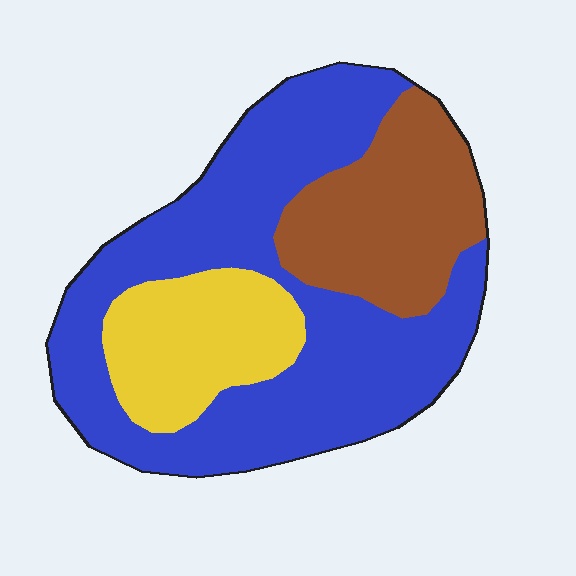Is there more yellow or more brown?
Brown.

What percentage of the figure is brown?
Brown takes up about one quarter (1/4) of the figure.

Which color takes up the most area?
Blue, at roughly 60%.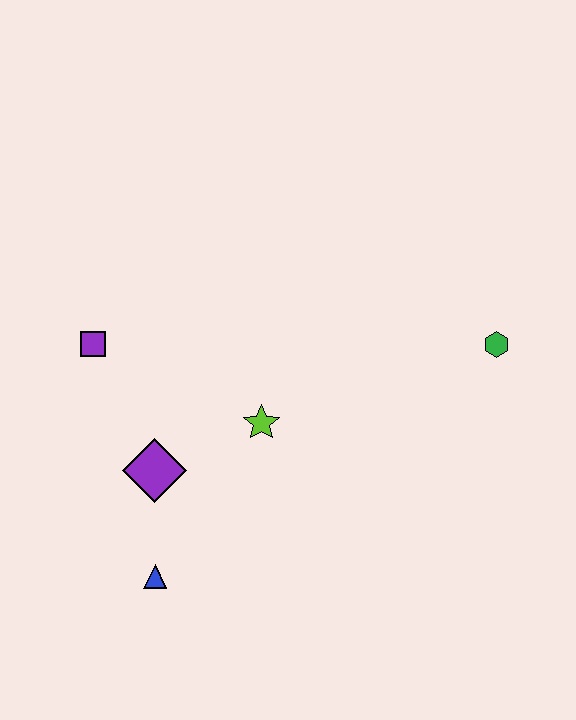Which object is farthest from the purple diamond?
The green hexagon is farthest from the purple diamond.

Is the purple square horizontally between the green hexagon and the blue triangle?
No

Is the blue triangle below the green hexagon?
Yes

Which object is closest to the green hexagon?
The lime star is closest to the green hexagon.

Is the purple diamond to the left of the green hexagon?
Yes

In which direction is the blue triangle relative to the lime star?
The blue triangle is below the lime star.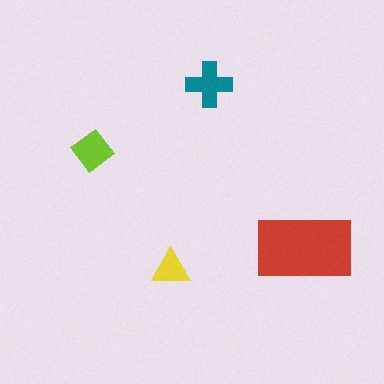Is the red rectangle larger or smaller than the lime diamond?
Larger.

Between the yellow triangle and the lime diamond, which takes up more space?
The lime diamond.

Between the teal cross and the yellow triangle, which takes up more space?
The teal cross.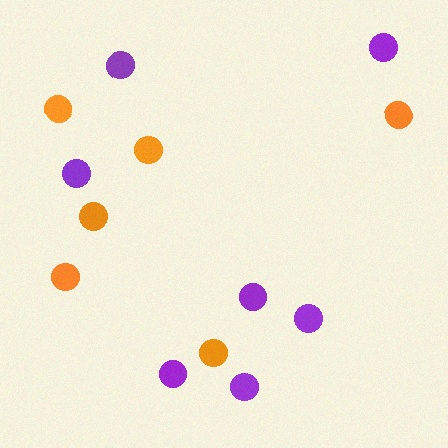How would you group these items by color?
There are 2 groups: one group of purple circles (7) and one group of orange circles (6).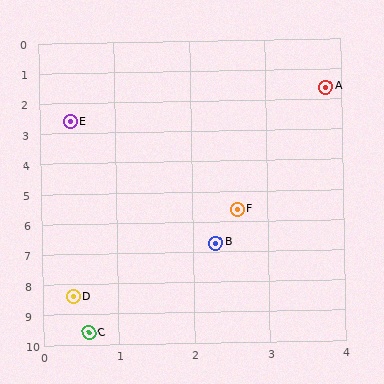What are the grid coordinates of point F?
Point F is at approximately (2.6, 5.6).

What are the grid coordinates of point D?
Point D is at approximately (0.4, 8.4).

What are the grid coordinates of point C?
Point C is at approximately (0.6, 9.6).